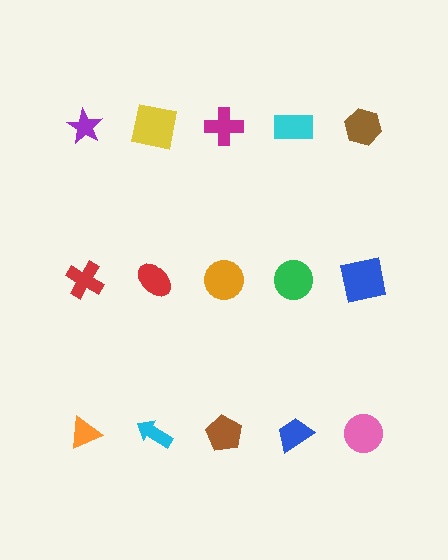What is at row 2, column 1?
A red cross.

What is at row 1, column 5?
A brown hexagon.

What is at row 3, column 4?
A blue trapezoid.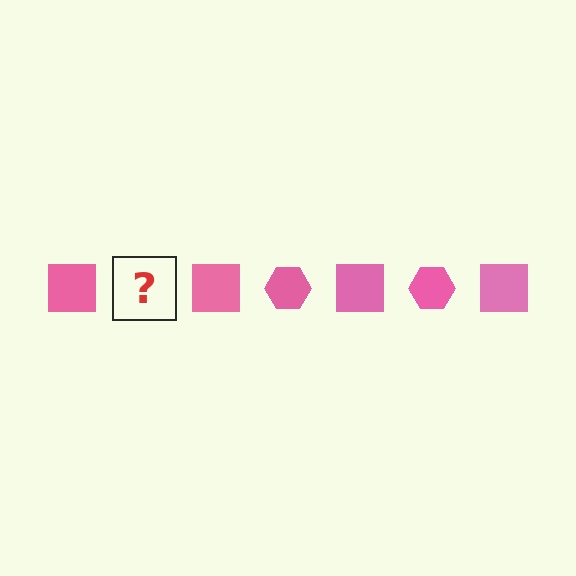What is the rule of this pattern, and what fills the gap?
The rule is that the pattern cycles through square, hexagon shapes in pink. The gap should be filled with a pink hexagon.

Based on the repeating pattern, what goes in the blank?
The blank should be a pink hexagon.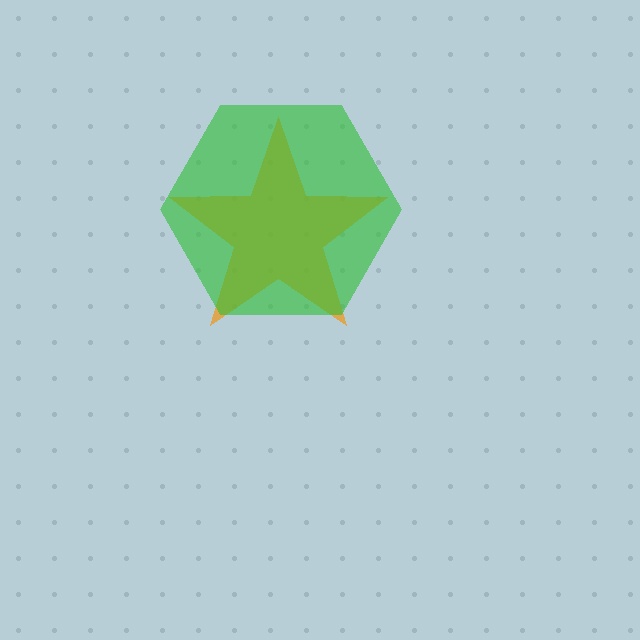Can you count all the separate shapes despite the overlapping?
Yes, there are 2 separate shapes.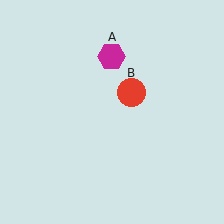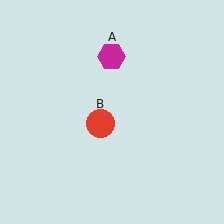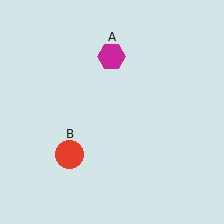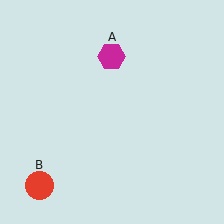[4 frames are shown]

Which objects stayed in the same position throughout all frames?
Magenta hexagon (object A) remained stationary.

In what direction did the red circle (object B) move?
The red circle (object B) moved down and to the left.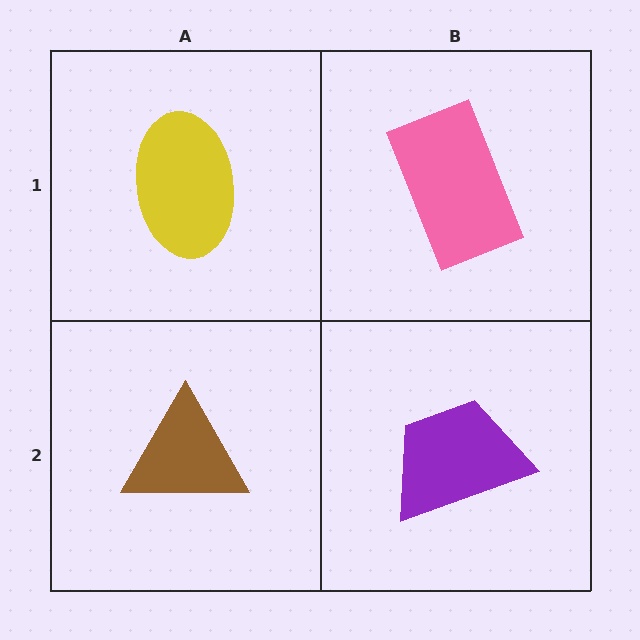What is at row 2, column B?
A purple trapezoid.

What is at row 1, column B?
A pink rectangle.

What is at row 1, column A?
A yellow ellipse.